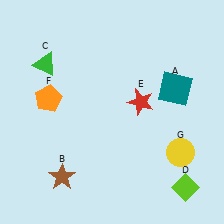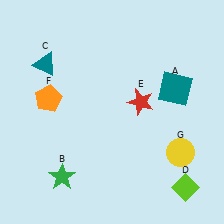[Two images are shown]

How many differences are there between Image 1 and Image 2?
There are 2 differences between the two images.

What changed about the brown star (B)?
In Image 1, B is brown. In Image 2, it changed to green.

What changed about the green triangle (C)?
In Image 1, C is green. In Image 2, it changed to teal.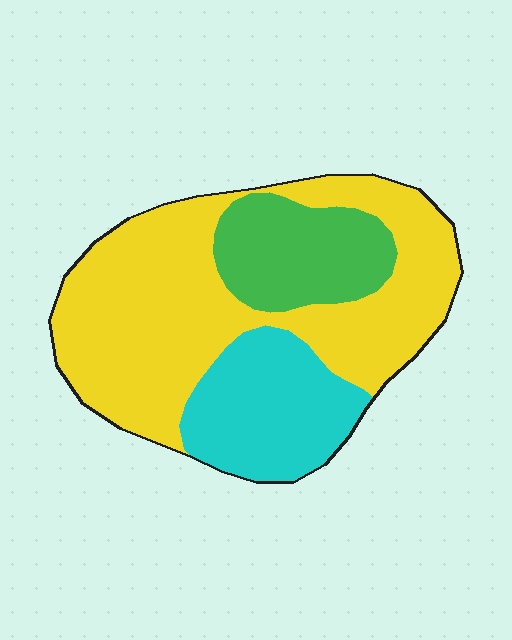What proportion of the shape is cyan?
Cyan takes up between a sixth and a third of the shape.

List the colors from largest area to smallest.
From largest to smallest: yellow, cyan, green.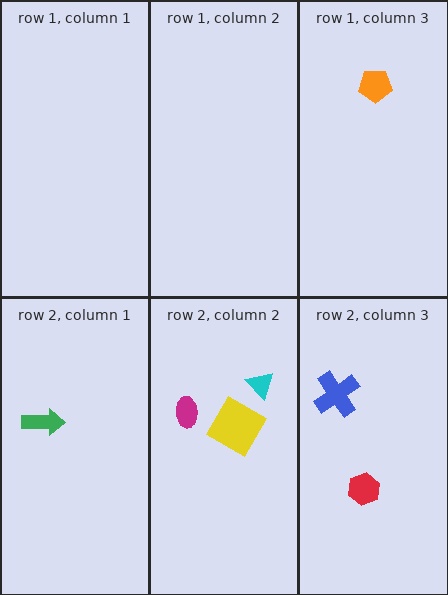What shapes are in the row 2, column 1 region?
The green arrow.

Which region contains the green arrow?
The row 2, column 1 region.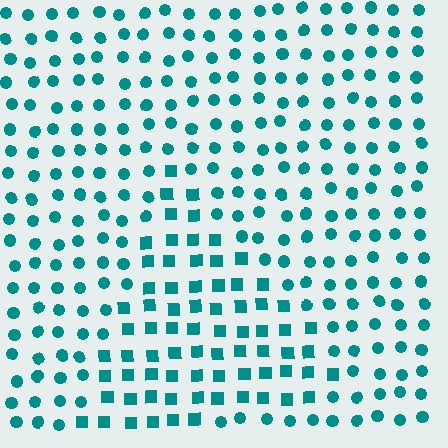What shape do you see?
I see a triangle.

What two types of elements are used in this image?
The image uses squares inside the triangle region and circles outside it.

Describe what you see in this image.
The image is filled with small teal elements arranged in a uniform grid. A triangle-shaped region contains squares, while the surrounding area contains circles. The boundary is defined purely by the change in element shape.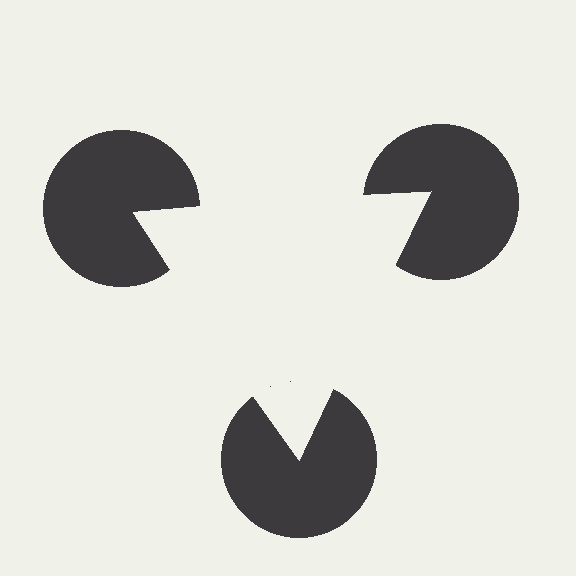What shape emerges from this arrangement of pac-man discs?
An illusory triangle — its edges are inferred from the aligned wedge cuts in the pac-man discs, not physically drawn.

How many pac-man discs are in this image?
There are 3 — one at each vertex of the illusory triangle.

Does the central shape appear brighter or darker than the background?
It typically appears slightly brighter than the background, even though no actual brightness change is drawn.